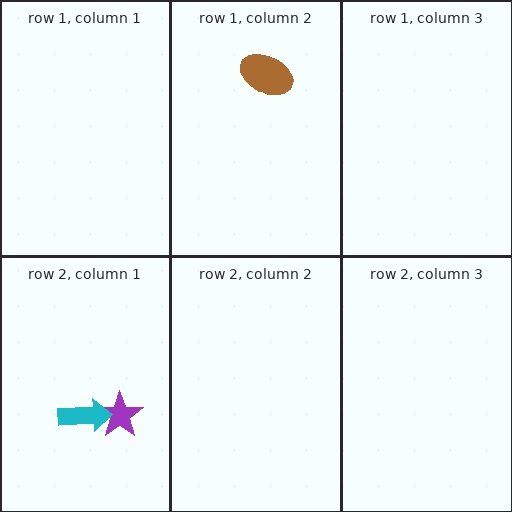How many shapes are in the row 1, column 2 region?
1.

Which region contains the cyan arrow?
The row 2, column 1 region.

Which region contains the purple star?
The row 2, column 1 region.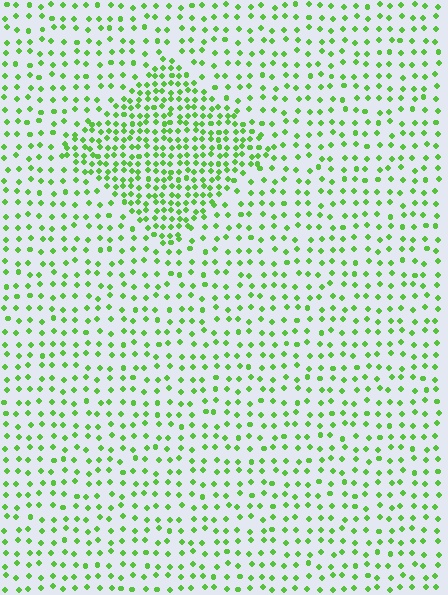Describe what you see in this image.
The image contains small lime elements arranged at two different densities. A diamond-shaped region is visible where the elements are more densely packed than the surrounding area.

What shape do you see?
I see a diamond.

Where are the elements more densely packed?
The elements are more densely packed inside the diamond boundary.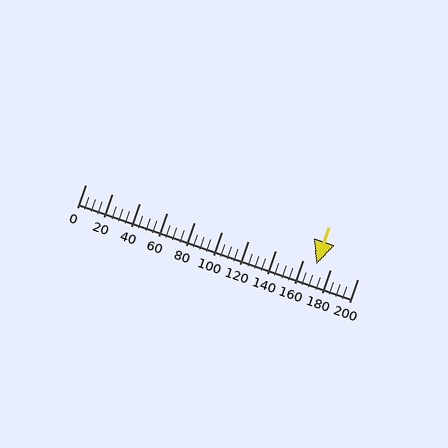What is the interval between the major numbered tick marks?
The major tick marks are spaced 20 units apart.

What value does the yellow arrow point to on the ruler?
The yellow arrow points to approximately 170.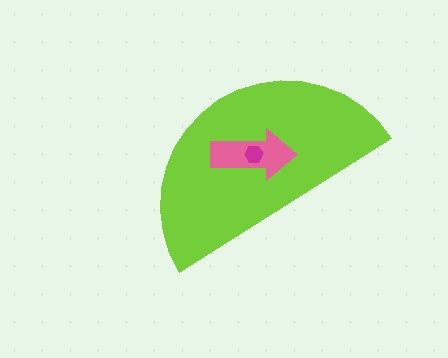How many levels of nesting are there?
3.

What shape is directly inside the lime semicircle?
The pink arrow.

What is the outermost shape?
The lime semicircle.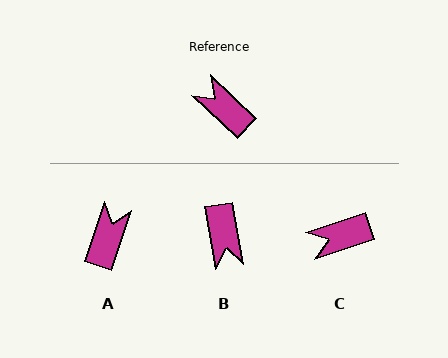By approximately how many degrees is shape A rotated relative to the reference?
Approximately 65 degrees clockwise.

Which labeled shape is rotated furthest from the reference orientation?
B, about 143 degrees away.